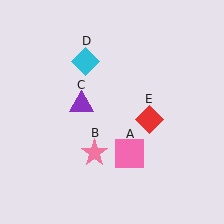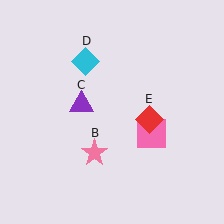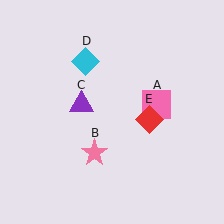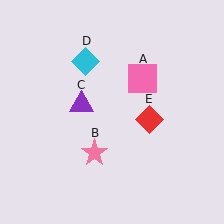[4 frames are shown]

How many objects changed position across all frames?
1 object changed position: pink square (object A).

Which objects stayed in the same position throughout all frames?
Pink star (object B) and purple triangle (object C) and cyan diamond (object D) and red diamond (object E) remained stationary.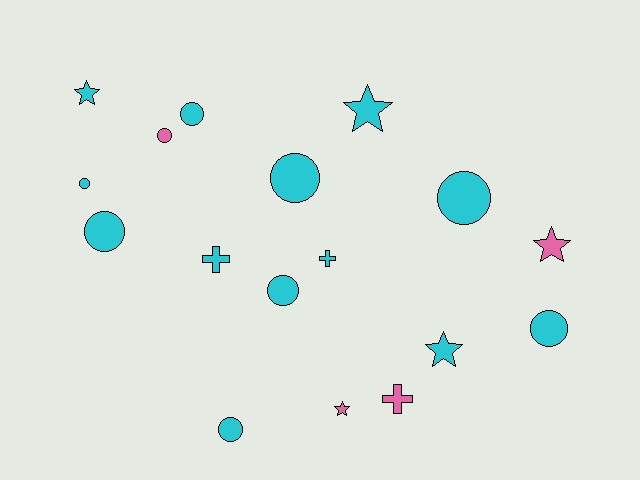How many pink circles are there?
There is 1 pink circle.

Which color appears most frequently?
Cyan, with 13 objects.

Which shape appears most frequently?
Circle, with 9 objects.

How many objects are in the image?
There are 17 objects.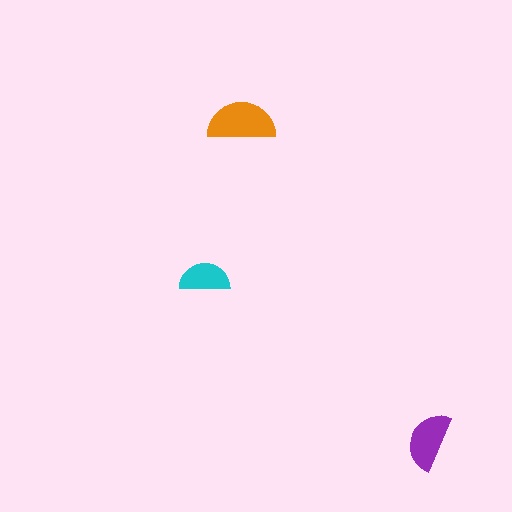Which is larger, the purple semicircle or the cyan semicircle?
The purple one.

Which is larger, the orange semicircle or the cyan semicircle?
The orange one.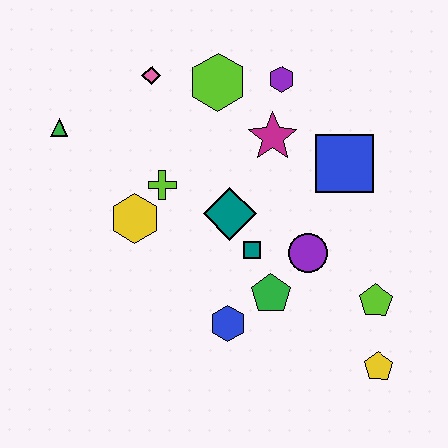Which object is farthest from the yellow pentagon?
The green triangle is farthest from the yellow pentagon.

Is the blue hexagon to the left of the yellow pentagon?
Yes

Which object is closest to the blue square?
The magenta star is closest to the blue square.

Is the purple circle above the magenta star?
No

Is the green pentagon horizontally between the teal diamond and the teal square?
No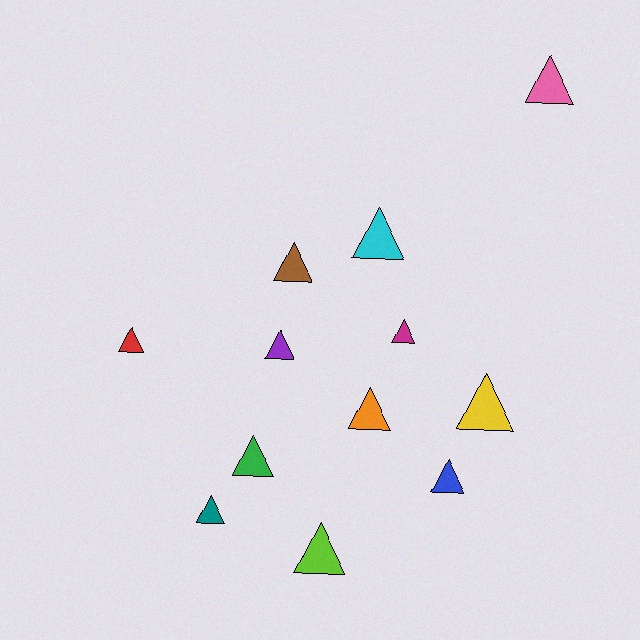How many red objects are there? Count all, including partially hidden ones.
There is 1 red object.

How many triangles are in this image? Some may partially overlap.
There are 12 triangles.